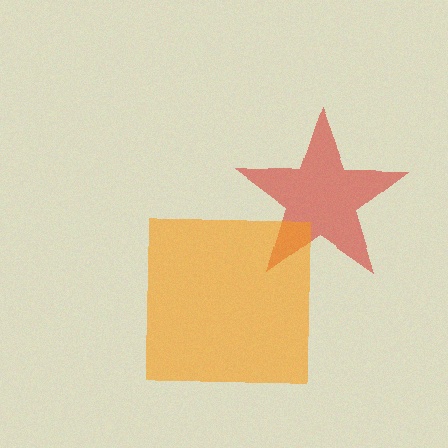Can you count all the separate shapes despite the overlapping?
Yes, there are 2 separate shapes.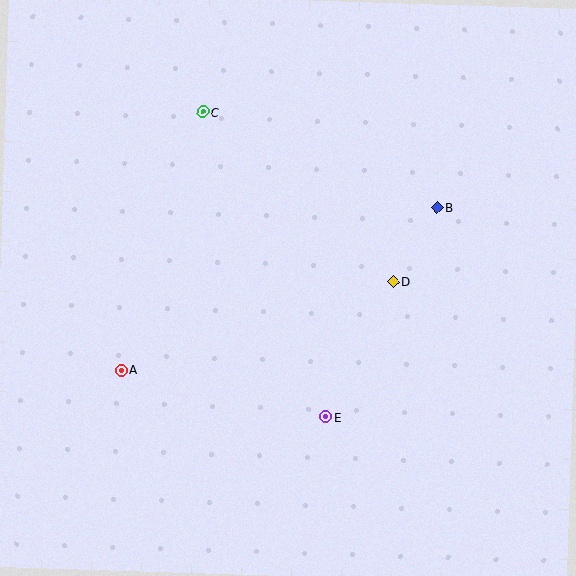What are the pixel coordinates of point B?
Point B is at (437, 208).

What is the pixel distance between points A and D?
The distance between A and D is 286 pixels.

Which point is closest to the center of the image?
Point D at (393, 281) is closest to the center.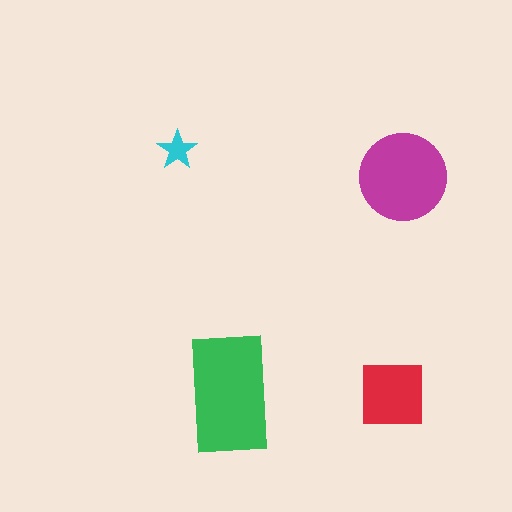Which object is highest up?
The cyan star is topmost.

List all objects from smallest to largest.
The cyan star, the red square, the magenta circle, the green rectangle.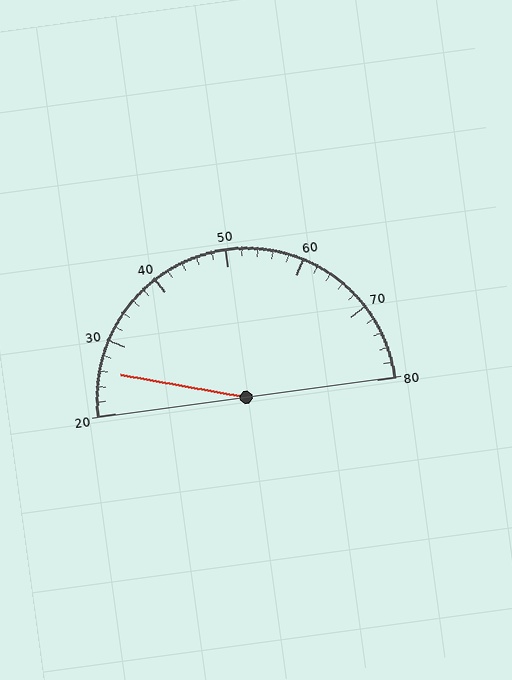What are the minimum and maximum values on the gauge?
The gauge ranges from 20 to 80.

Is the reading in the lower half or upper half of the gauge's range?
The reading is in the lower half of the range (20 to 80).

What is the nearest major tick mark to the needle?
The nearest major tick mark is 30.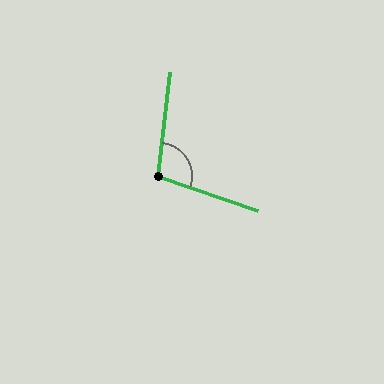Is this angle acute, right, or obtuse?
It is obtuse.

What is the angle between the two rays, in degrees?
Approximately 102 degrees.